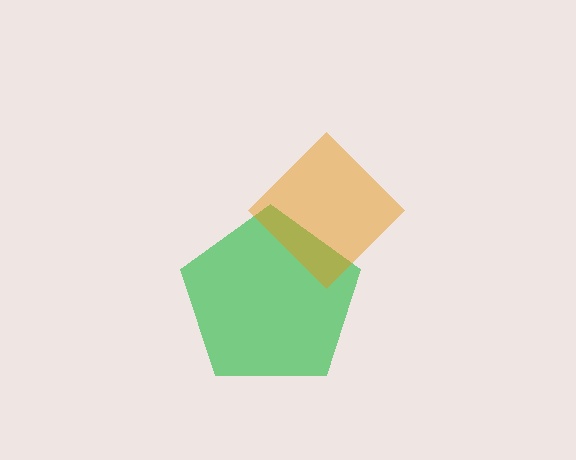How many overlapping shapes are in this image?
There are 2 overlapping shapes in the image.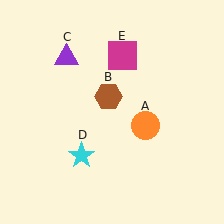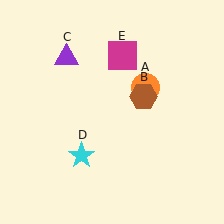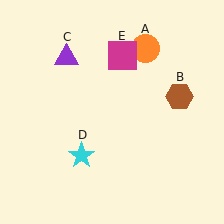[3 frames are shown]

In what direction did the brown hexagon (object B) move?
The brown hexagon (object B) moved right.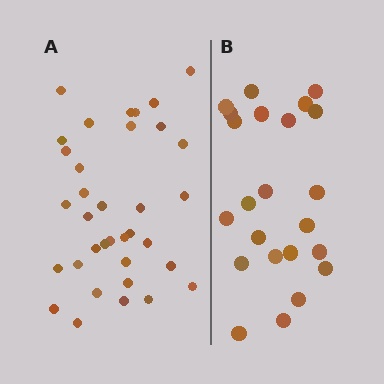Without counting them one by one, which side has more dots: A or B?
Region A (the left region) has more dots.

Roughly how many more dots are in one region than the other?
Region A has roughly 12 or so more dots than region B.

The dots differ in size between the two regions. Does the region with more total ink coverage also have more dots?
No. Region B has more total ink coverage because its dots are larger, but region A actually contains more individual dots. Total area can be misleading — the number of items is what matters here.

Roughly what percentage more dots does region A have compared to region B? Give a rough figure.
About 50% more.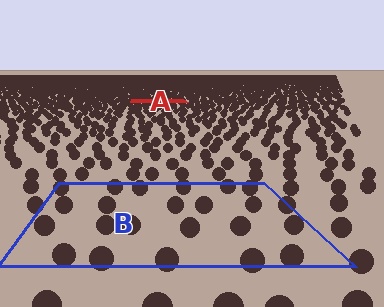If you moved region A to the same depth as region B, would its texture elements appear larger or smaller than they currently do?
They would appear larger. At a closer depth, the same texture elements are projected at a bigger on-screen size.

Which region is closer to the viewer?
Region B is closer. The texture elements there are larger and more spread out.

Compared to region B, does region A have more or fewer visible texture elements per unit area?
Region A has more texture elements per unit area — they are packed more densely because it is farther away.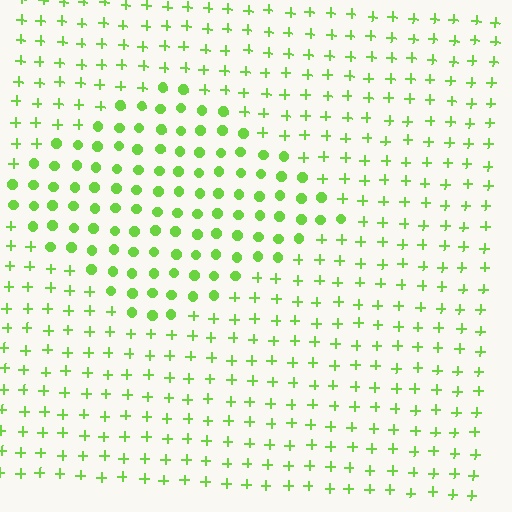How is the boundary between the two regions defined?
The boundary is defined by a change in element shape: circles inside vs. plus signs outside. All elements share the same color and spacing.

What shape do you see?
I see a diamond.